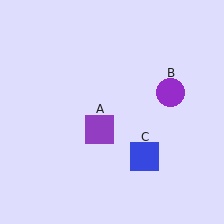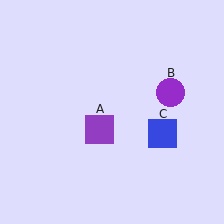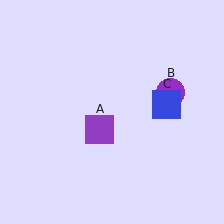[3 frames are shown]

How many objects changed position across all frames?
1 object changed position: blue square (object C).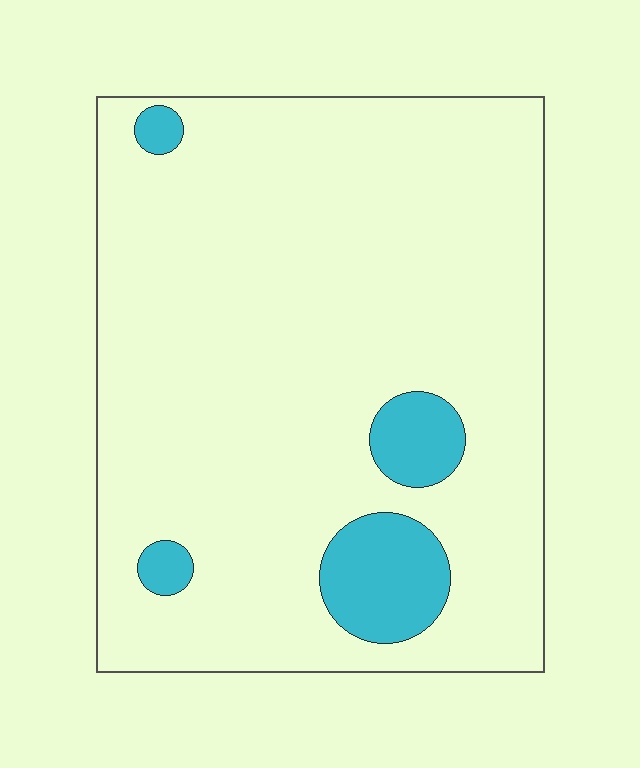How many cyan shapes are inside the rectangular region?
4.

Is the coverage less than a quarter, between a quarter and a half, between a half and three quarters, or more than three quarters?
Less than a quarter.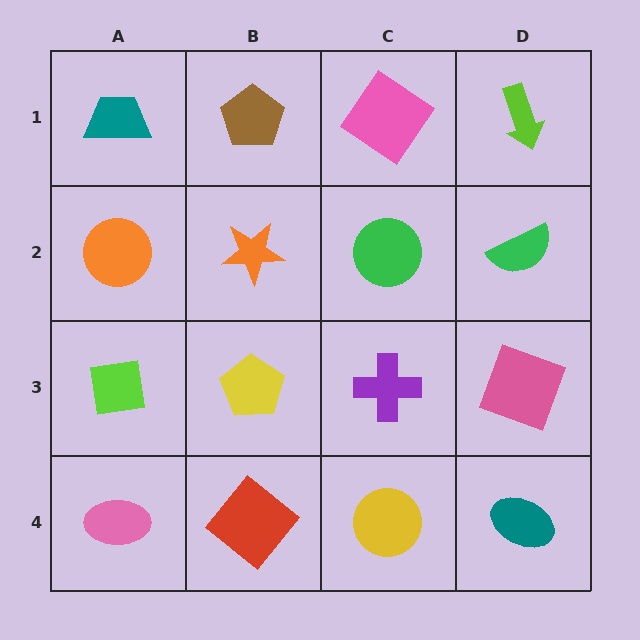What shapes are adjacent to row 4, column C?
A purple cross (row 3, column C), a red diamond (row 4, column B), a teal ellipse (row 4, column D).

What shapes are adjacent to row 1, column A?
An orange circle (row 2, column A), a brown pentagon (row 1, column B).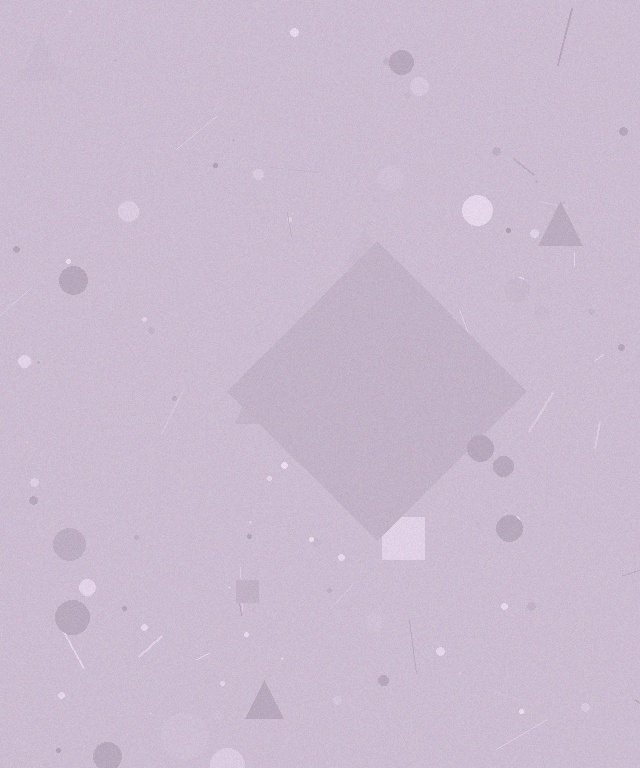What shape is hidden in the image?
A diamond is hidden in the image.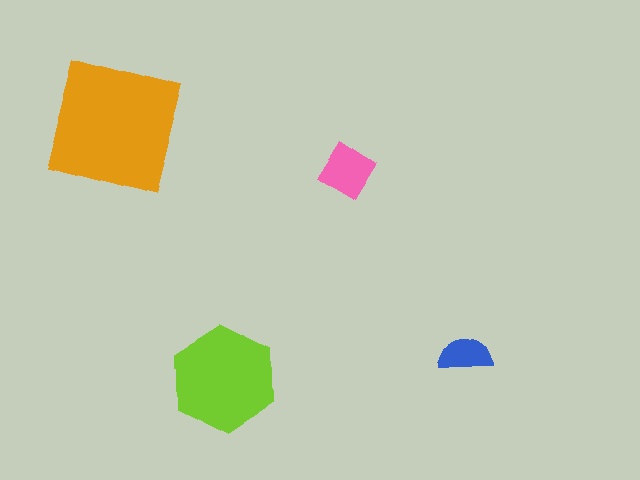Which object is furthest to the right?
The blue semicircle is rightmost.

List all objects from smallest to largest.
The blue semicircle, the pink diamond, the lime hexagon, the orange square.